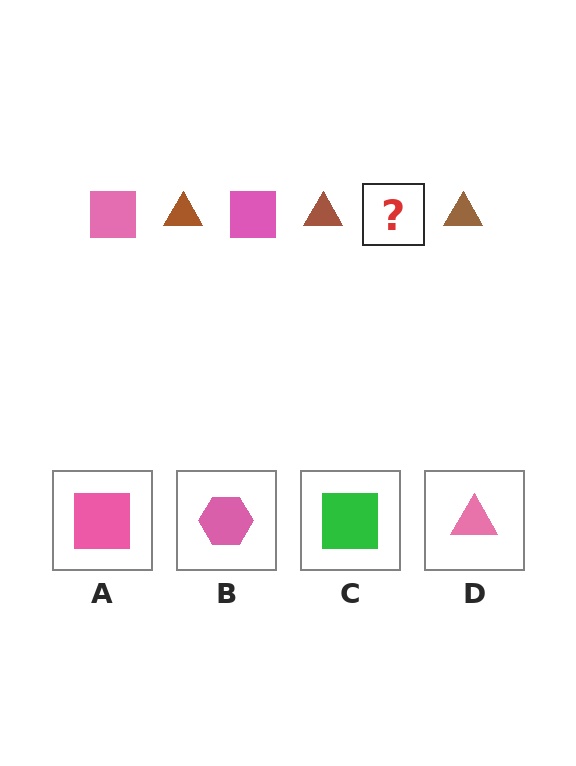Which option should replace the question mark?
Option A.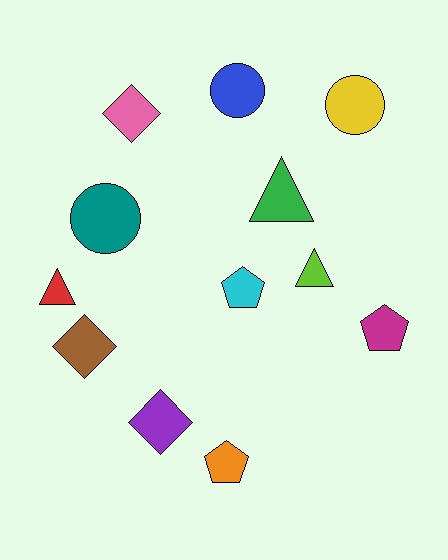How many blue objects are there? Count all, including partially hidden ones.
There is 1 blue object.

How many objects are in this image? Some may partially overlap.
There are 12 objects.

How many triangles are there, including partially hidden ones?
There are 3 triangles.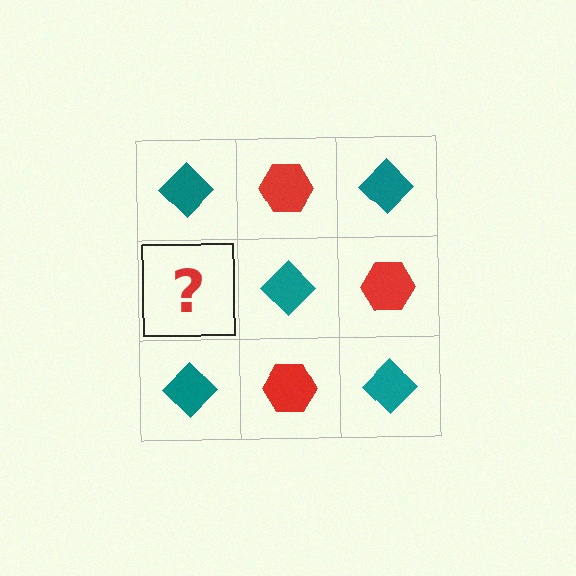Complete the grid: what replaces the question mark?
The question mark should be replaced with a red hexagon.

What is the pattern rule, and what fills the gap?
The rule is that it alternates teal diamond and red hexagon in a checkerboard pattern. The gap should be filled with a red hexagon.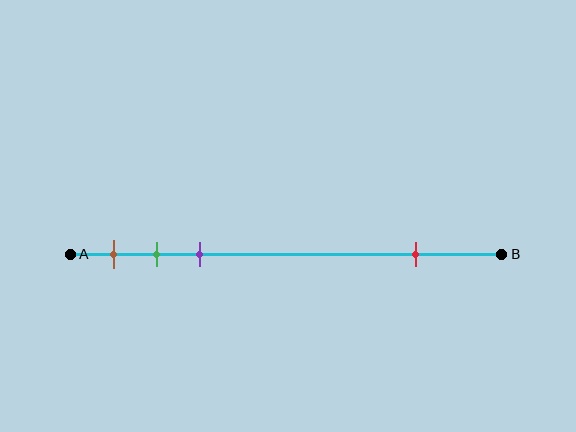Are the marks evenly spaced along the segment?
No, the marks are not evenly spaced.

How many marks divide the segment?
There are 4 marks dividing the segment.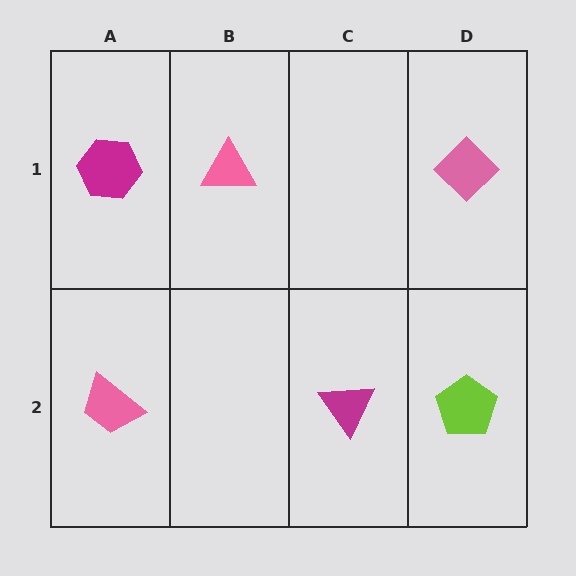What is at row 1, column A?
A magenta hexagon.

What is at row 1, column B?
A pink triangle.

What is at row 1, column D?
A pink diamond.